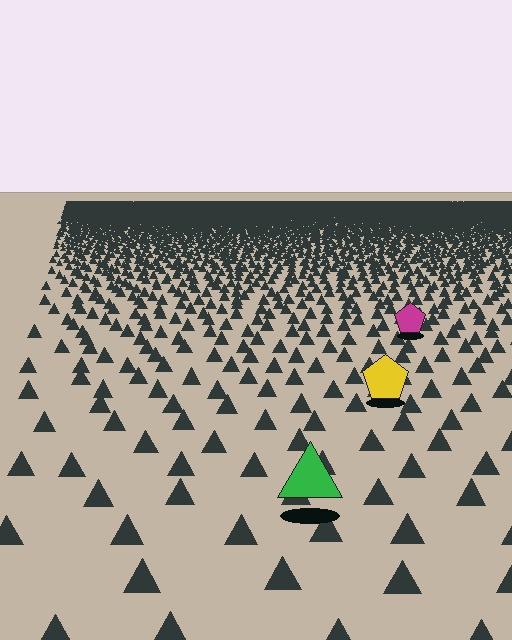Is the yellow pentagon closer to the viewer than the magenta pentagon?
Yes. The yellow pentagon is closer — you can tell from the texture gradient: the ground texture is coarser near it.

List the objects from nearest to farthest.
From nearest to farthest: the green triangle, the yellow pentagon, the magenta pentagon.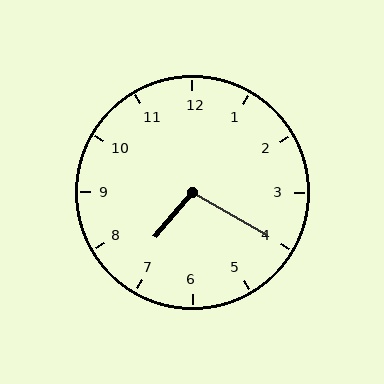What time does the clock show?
7:20.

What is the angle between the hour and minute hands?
Approximately 100 degrees.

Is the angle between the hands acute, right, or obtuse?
It is obtuse.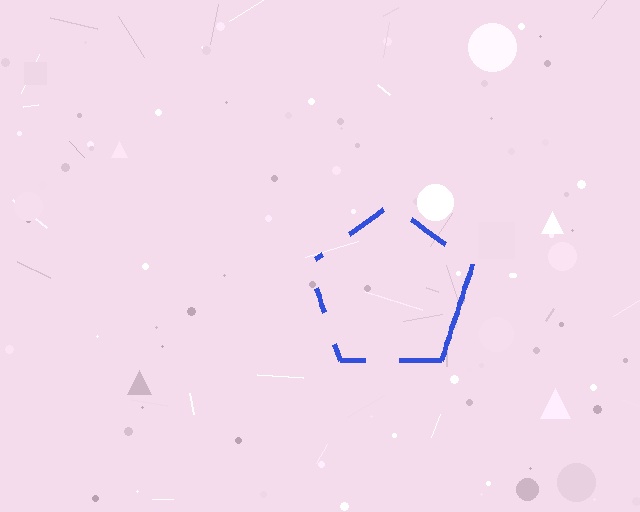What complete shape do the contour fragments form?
The contour fragments form a pentagon.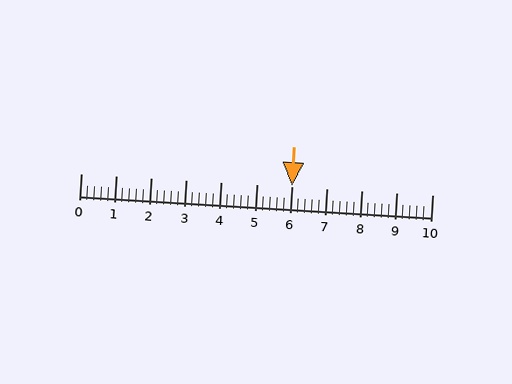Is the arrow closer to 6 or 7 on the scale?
The arrow is closer to 6.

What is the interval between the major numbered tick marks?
The major tick marks are spaced 1 units apart.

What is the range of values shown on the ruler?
The ruler shows values from 0 to 10.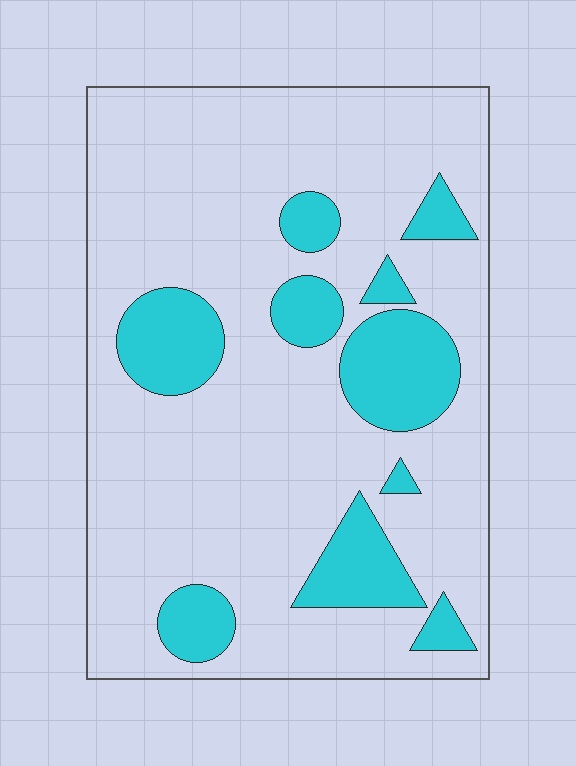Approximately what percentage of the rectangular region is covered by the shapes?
Approximately 20%.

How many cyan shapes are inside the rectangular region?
10.